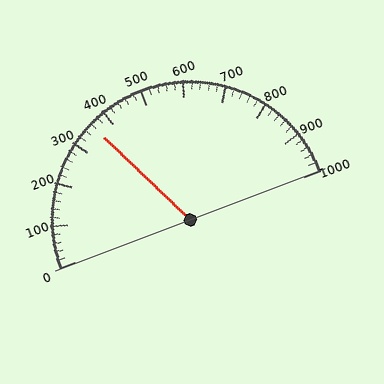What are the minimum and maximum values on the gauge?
The gauge ranges from 0 to 1000.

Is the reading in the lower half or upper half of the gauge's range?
The reading is in the lower half of the range (0 to 1000).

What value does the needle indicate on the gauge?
The needle indicates approximately 360.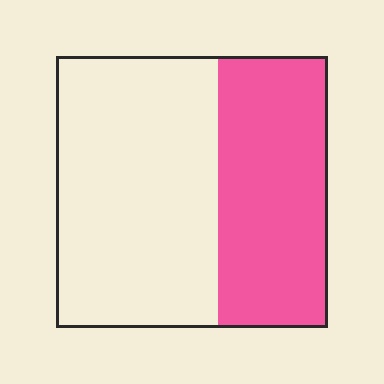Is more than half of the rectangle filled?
No.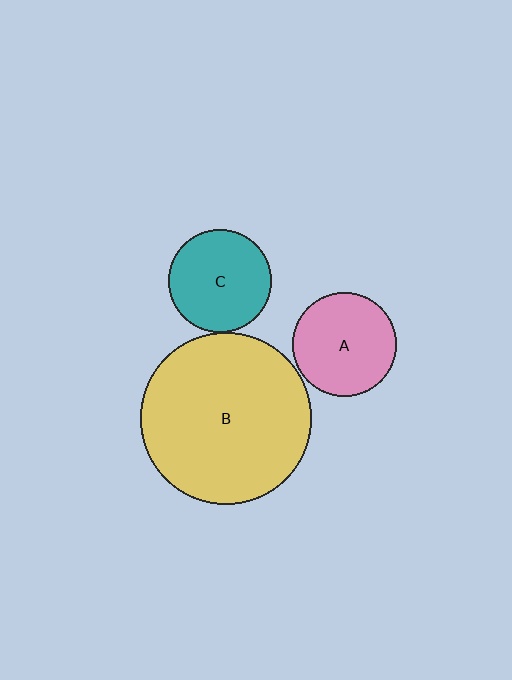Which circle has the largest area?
Circle B (yellow).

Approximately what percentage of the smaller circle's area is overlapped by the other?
Approximately 5%.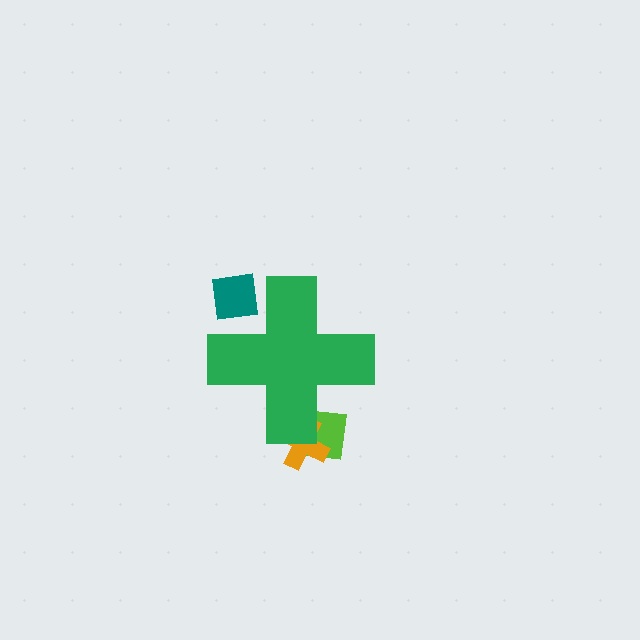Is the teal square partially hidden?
Yes, the teal square is partially hidden behind the green cross.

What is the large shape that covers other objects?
A green cross.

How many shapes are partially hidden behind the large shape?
3 shapes are partially hidden.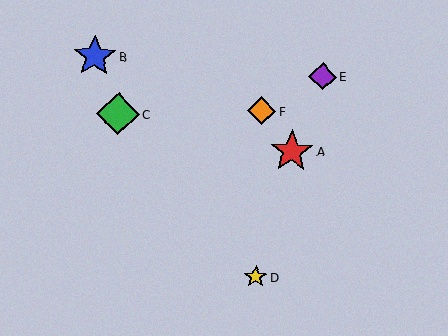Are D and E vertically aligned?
No, D is at x≈256 and E is at x≈323.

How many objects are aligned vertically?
2 objects (D, F) are aligned vertically.